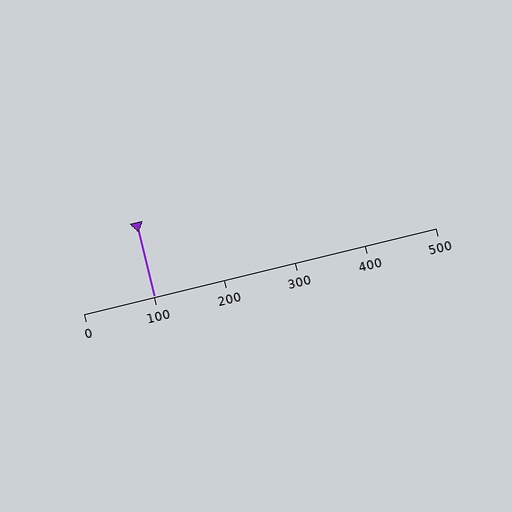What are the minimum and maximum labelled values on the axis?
The axis runs from 0 to 500.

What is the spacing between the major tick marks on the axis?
The major ticks are spaced 100 apart.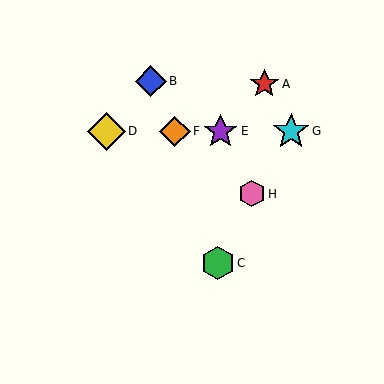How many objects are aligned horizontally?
4 objects (D, E, F, G) are aligned horizontally.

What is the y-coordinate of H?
Object H is at y≈194.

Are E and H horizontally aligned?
No, E is at y≈131 and H is at y≈194.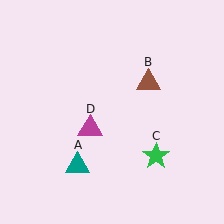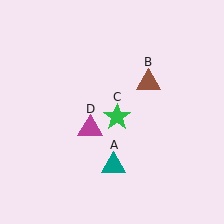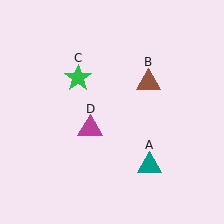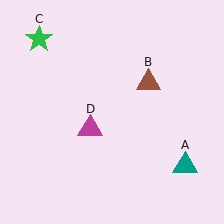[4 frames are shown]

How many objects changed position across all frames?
2 objects changed position: teal triangle (object A), green star (object C).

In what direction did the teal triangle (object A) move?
The teal triangle (object A) moved right.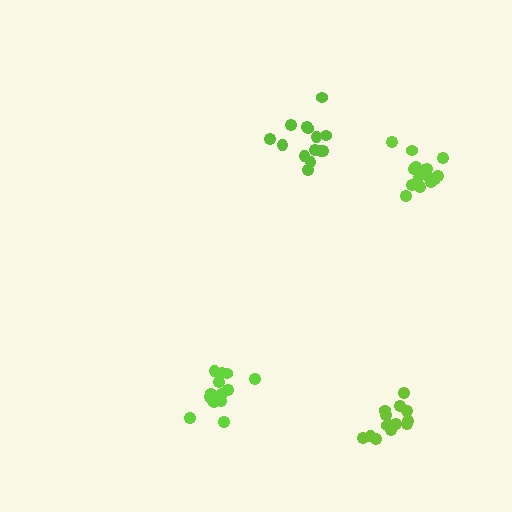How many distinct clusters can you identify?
There are 4 distinct clusters.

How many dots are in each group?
Group 1: 17 dots, Group 2: 14 dots, Group 3: 14 dots, Group 4: 14 dots (59 total).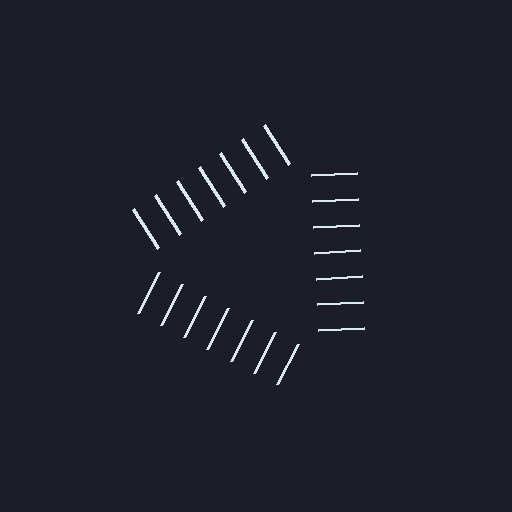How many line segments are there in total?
21 — 7 along each of the 3 edges.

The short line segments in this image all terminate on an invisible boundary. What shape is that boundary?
An illusory triangle — the line segments terminate on its edges but no continuous stroke is drawn.